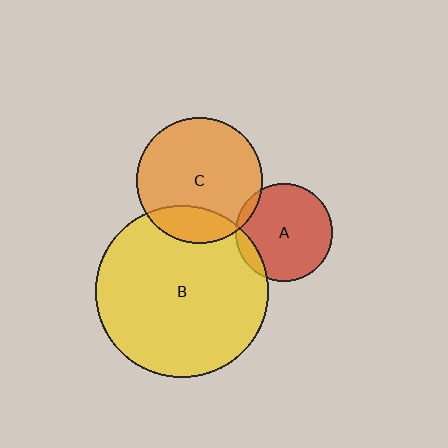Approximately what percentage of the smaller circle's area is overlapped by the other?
Approximately 20%.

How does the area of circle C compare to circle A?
Approximately 1.7 times.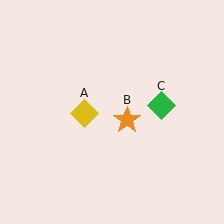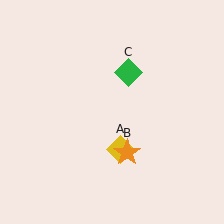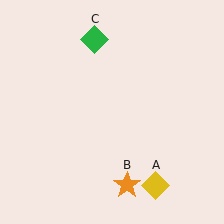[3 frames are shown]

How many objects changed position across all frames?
3 objects changed position: yellow diamond (object A), orange star (object B), green diamond (object C).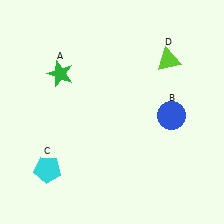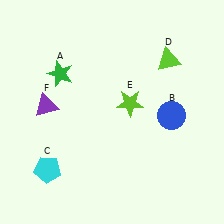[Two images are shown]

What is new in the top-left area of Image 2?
A purple triangle (F) was added in the top-left area of Image 2.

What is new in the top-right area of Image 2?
A lime star (E) was added in the top-right area of Image 2.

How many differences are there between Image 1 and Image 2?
There are 2 differences between the two images.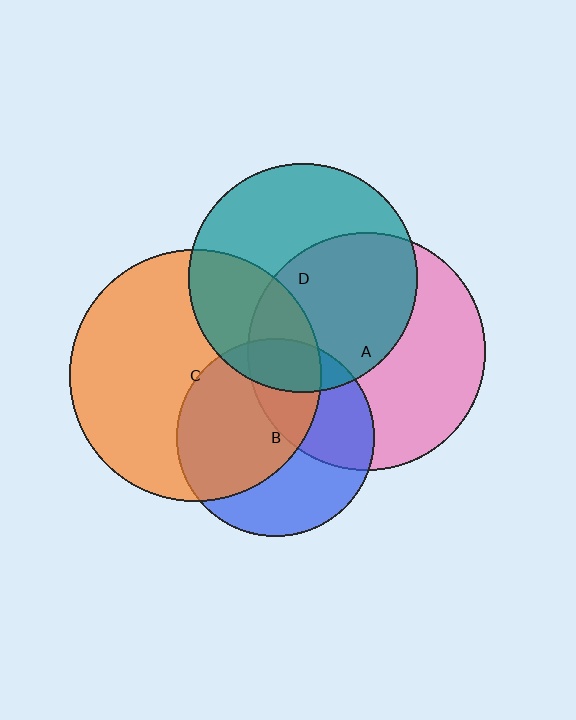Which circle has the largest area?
Circle C (orange).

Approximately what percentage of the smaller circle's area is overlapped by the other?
Approximately 30%.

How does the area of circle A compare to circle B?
Approximately 1.4 times.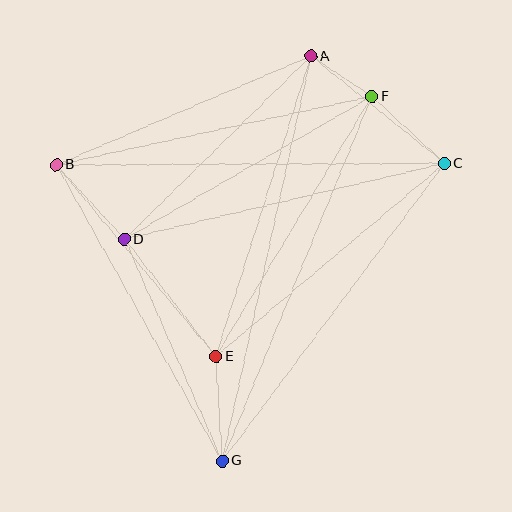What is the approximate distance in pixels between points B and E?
The distance between B and E is approximately 250 pixels.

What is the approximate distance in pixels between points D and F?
The distance between D and F is approximately 286 pixels.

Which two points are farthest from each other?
Points A and G are farthest from each other.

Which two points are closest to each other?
Points A and F are closest to each other.